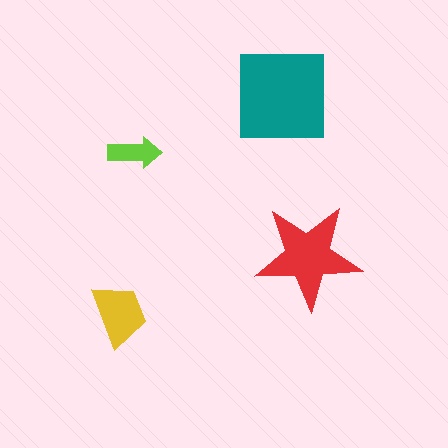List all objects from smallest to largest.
The lime arrow, the yellow trapezoid, the red star, the teal square.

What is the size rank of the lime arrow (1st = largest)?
4th.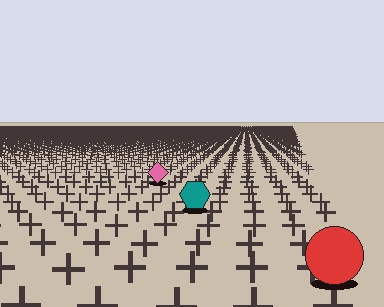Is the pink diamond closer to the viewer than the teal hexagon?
No. The teal hexagon is closer — you can tell from the texture gradient: the ground texture is coarser near it.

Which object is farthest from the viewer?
The pink diamond is farthest from the viewer. It appears smaller and the ground texture around it is denser.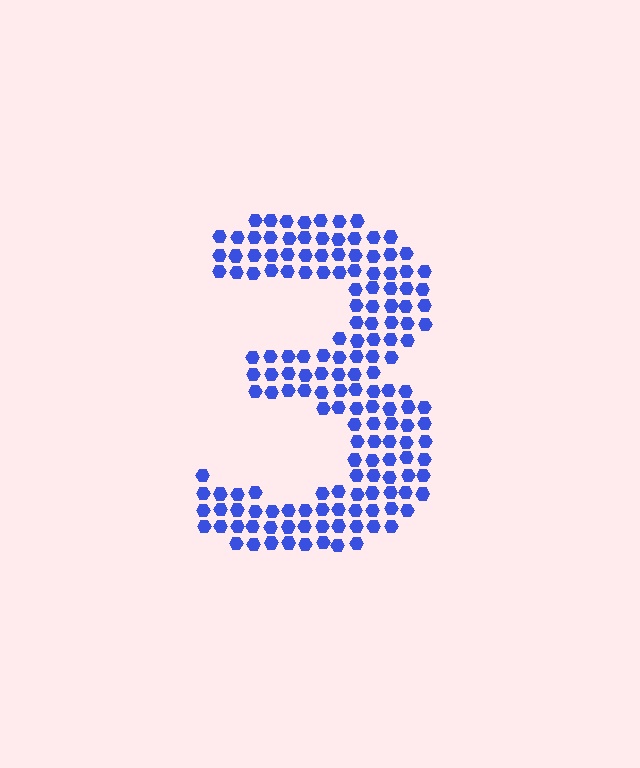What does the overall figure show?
The overall figure shows the digit 3.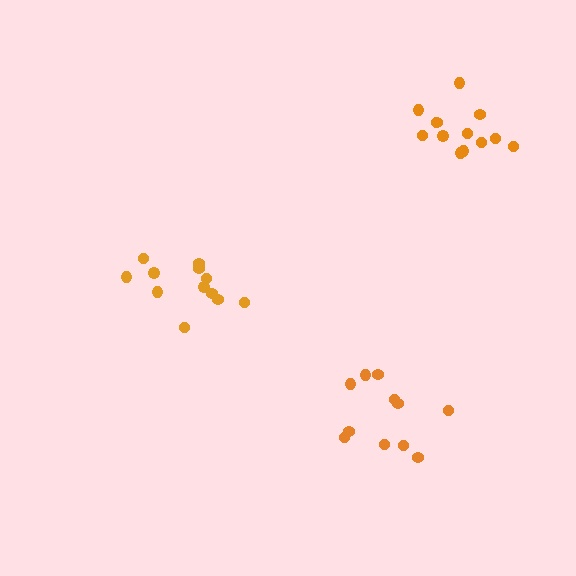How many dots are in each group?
Group 1: 13 dots, Group 2: 12 dots, Group 3: 11 dots (36 total).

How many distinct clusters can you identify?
There are 3 distinct clusters.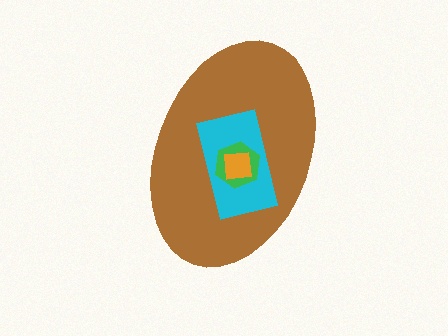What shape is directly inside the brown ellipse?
The cyan rectangle.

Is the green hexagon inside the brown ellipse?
Yes.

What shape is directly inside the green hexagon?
The orange square.